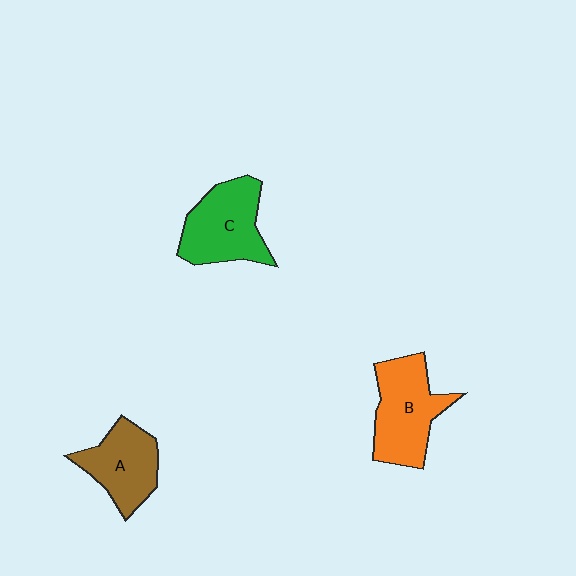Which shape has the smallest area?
Shape A (brown).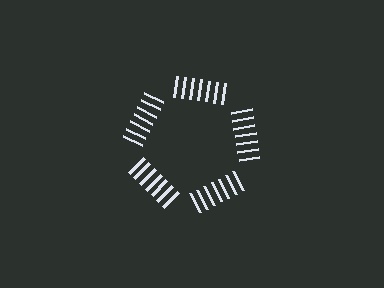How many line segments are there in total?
35 — 7 along each of the 5 edges.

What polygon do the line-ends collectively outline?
An illusory pentagon — the line segments terminate on its edges but no continuous stroke is drawn.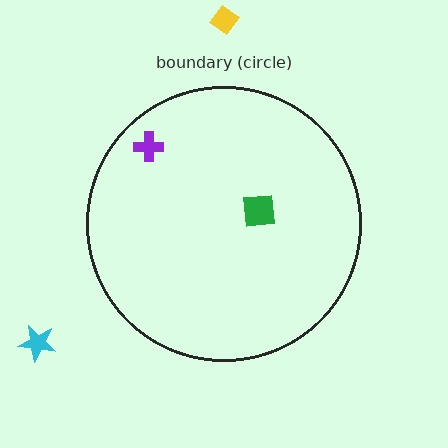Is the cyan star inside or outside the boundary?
Outside.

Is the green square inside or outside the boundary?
Inside.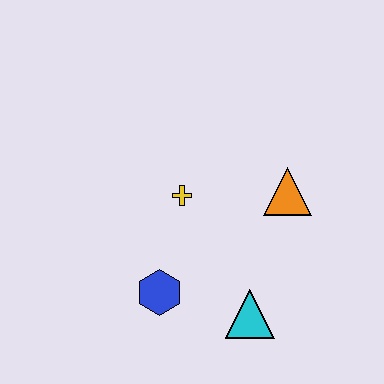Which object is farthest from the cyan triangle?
The yellow cross is farthest from the cyan triangle.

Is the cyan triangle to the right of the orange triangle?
No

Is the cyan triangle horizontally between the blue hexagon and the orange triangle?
Yes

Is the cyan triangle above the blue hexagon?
No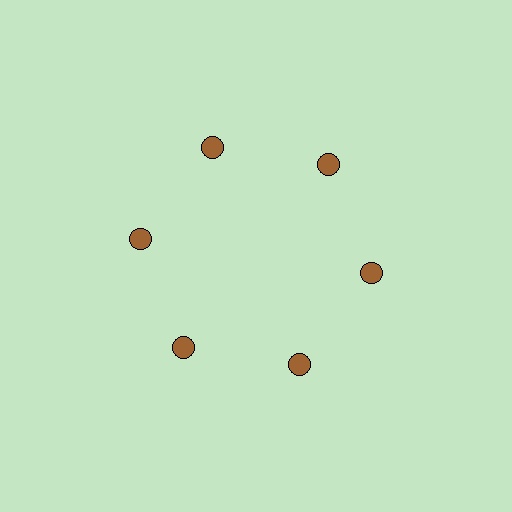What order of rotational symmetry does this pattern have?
This pattern has 6-fold rotational symmetry.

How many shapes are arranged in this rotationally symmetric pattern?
There are 6 shapes, arranged in 6 groups of 1.